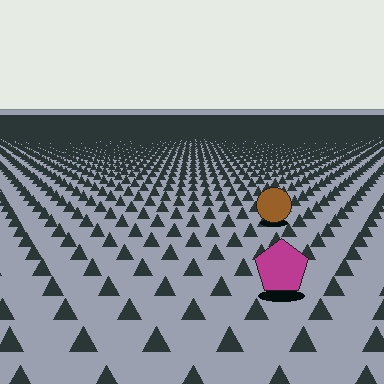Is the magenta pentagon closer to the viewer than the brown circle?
Yes. The magenta pentagon is closer — you can tell from the texture gradient: the ground texture is coarser near it.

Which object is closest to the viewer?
The magenta pentagon is closest. The texture marks near it are larger and more spread out.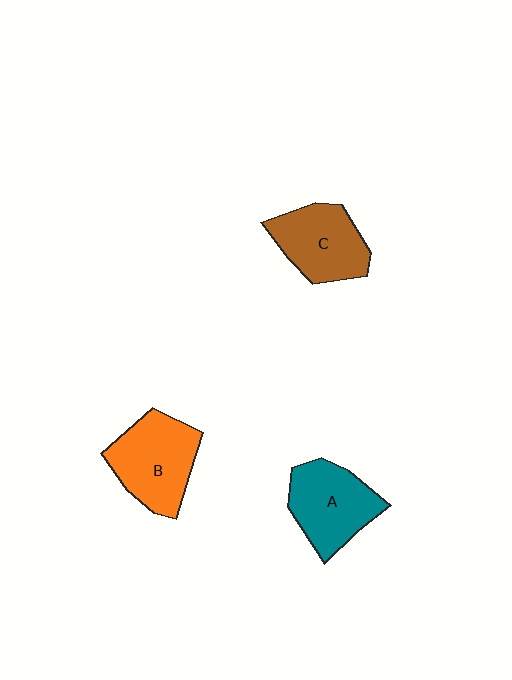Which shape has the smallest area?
Shape C (brown).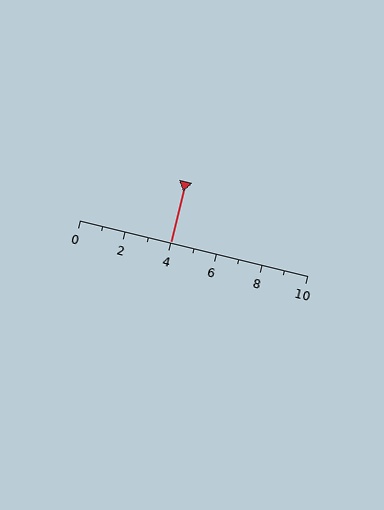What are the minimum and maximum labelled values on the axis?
The axis runs from 0 to 10.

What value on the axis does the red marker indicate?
The marker indicates approximately 4.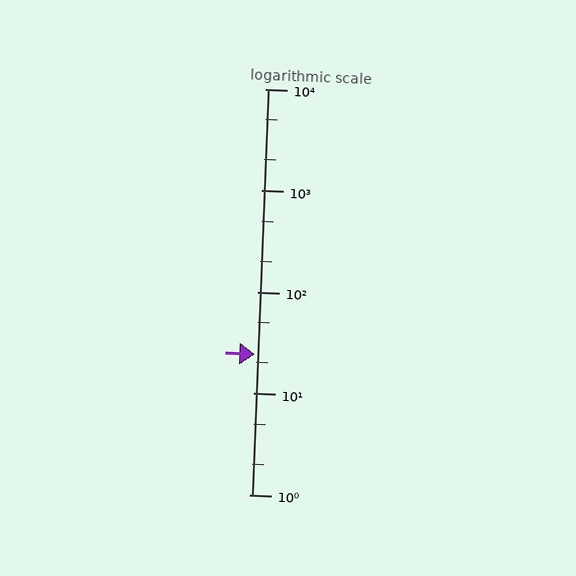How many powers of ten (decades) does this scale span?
The scale spans 4 decades, from 1 to 10000.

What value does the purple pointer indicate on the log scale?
The pointer indicates approximately 24.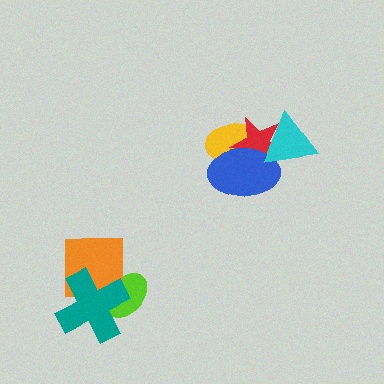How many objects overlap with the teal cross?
2 objects overlap with the teal cross.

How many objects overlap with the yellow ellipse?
3 objects overlap with the yellow ellipse.